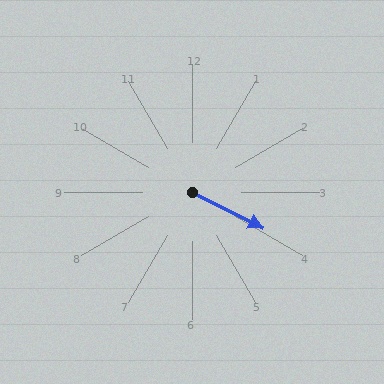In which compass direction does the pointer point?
Southeast.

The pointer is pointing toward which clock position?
Roughly 4 o'clock.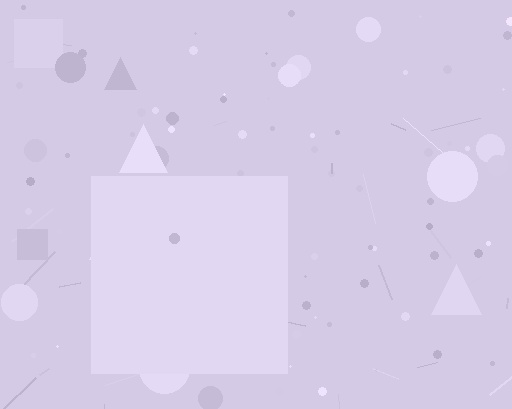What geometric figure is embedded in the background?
A square is embedded in the background.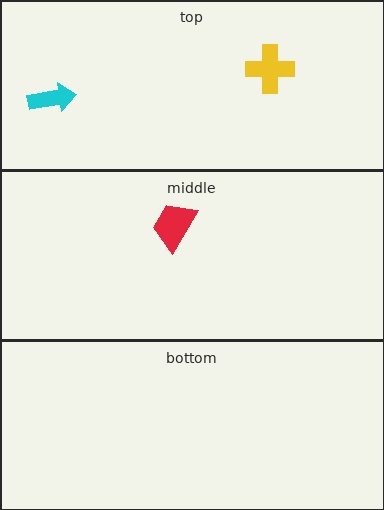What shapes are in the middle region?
The red trapezoid.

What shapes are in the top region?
The yellow cross, the cyan arrow.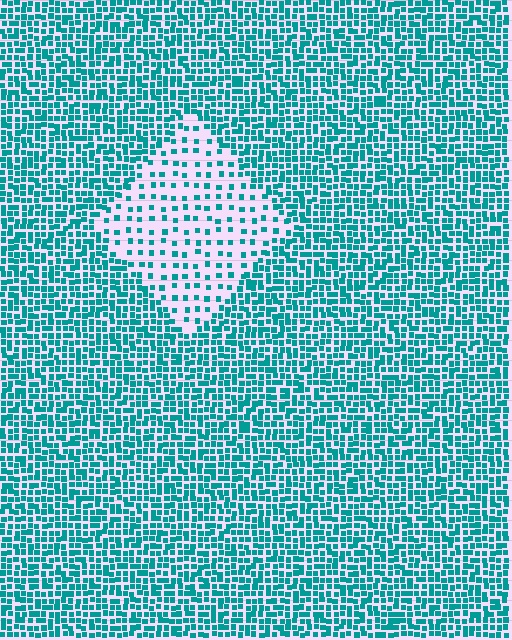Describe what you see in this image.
The image contains small teal elements arranged at two different densities. A diamond-shaped region is visible where the elements are less densely packed than the surrounding area.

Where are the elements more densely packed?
The elements are more densely packed outside the diamond boundary.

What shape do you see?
I see a diamond.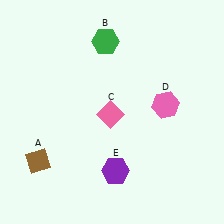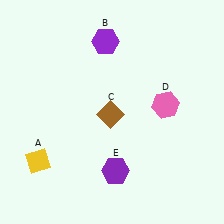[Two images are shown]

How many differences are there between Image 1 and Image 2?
There are 3 differences between the two images.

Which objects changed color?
A changed from brown to yellow. B changed from green to purple. C changed from pink to brown.